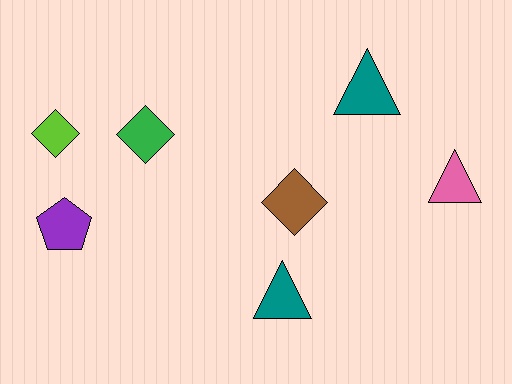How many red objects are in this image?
There are no red objects.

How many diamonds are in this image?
There are 3 diamonds.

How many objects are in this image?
There are 7 objects.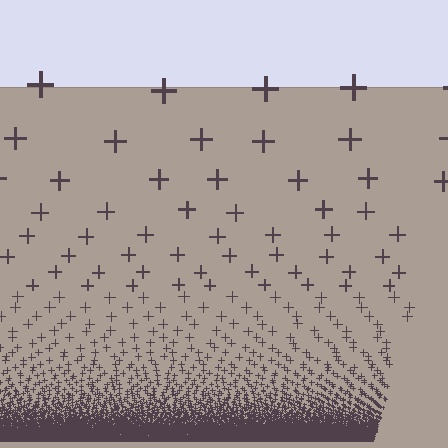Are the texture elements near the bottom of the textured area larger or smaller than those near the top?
Smaller. The gradient is inverted — elements near the bottom are smaller and denser.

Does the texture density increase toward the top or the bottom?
Density increases toward the bottom.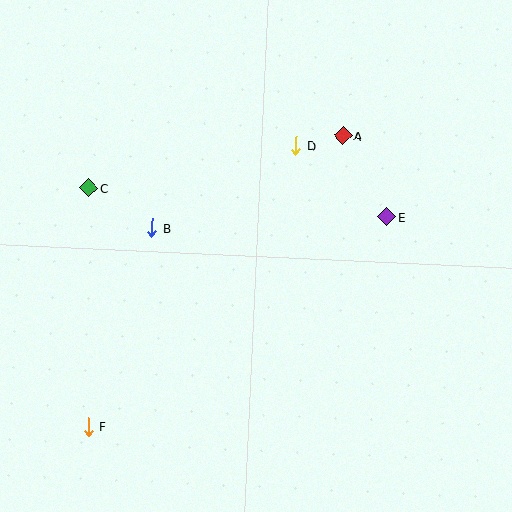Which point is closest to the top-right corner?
Point A is closest to the top-right corner.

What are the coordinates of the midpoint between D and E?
The midpoint between D and E is at (341, 181).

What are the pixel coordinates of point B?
Point B is at (152, 228).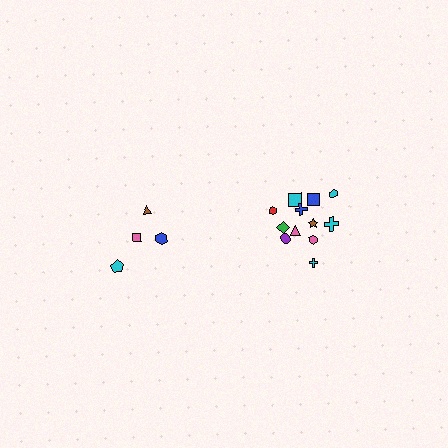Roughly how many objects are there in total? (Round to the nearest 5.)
Roughly 15 objects in total.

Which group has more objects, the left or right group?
The right group.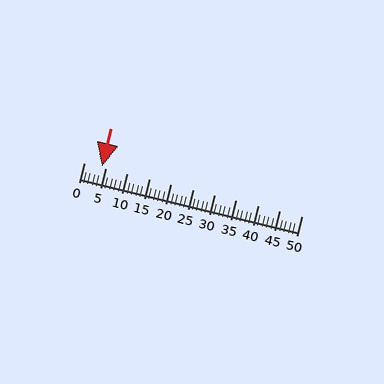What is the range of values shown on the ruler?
The ruler shows values from 0 to 50.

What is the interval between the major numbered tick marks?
The major tick marks are spaced 5 units apart.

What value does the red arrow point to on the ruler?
The red arrow points to approximately 4.